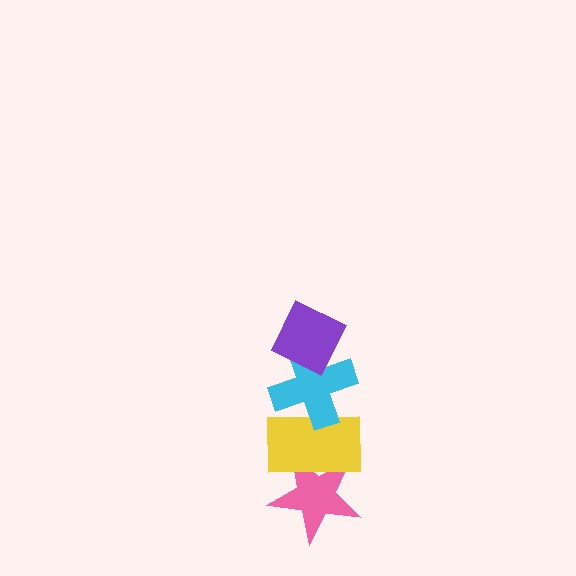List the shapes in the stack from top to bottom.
From top to bottom: the purple diamond, the cyan cross, the yellow rectangle, the pink star.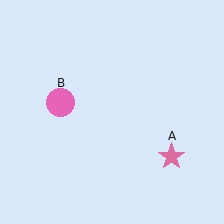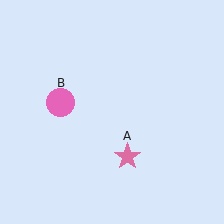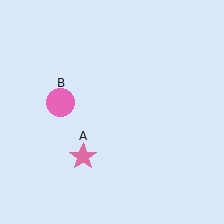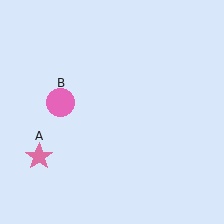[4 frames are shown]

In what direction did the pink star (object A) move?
The pink star (object A) moved left.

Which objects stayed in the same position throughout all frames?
Pink circle (object B) remained stationary.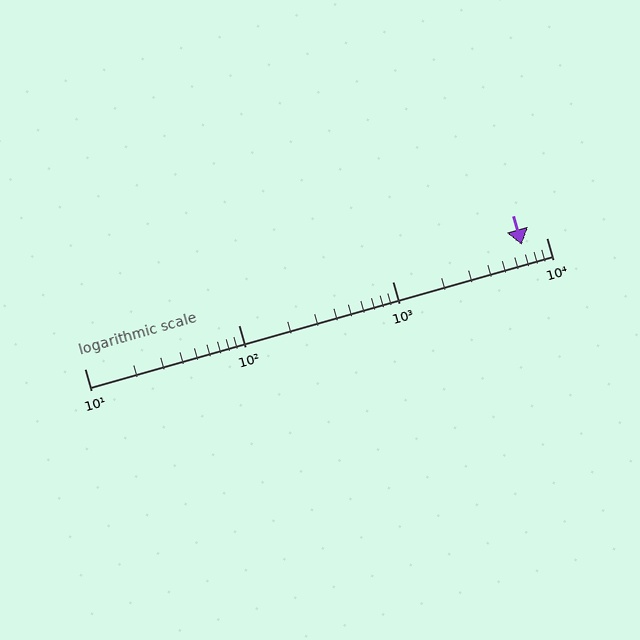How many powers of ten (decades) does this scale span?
The scale spans 3 decades, from 10 to 10000.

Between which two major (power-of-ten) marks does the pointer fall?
The pointer is between 1000 and 10000.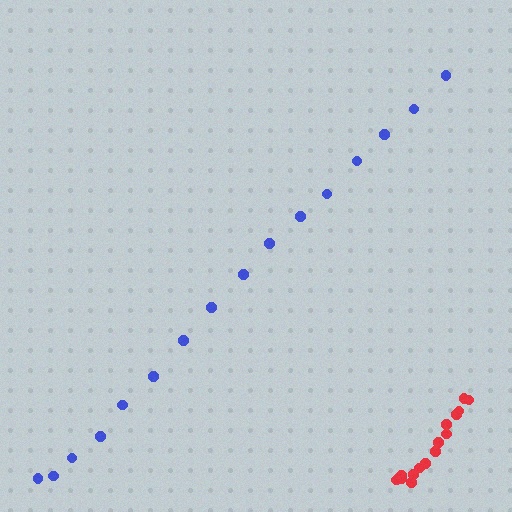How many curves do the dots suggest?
There are 2 distinct paths.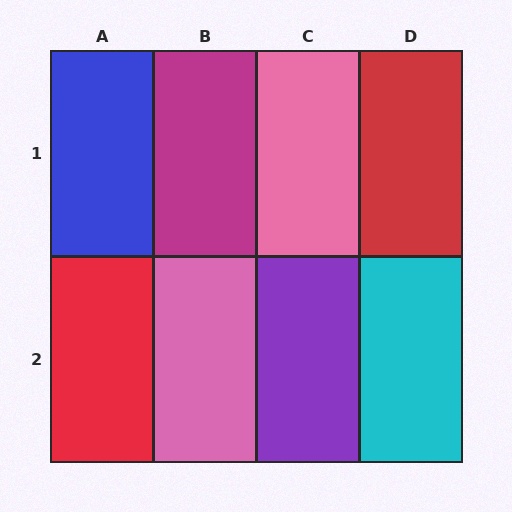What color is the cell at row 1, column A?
Blue.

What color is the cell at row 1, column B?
Magenta.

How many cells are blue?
1 cell is blue.